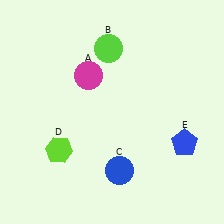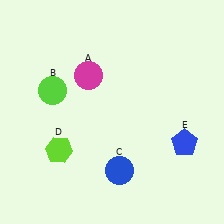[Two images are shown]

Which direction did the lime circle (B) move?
The lime circle (B) moved left.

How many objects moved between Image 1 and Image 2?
1 object moved between the two images.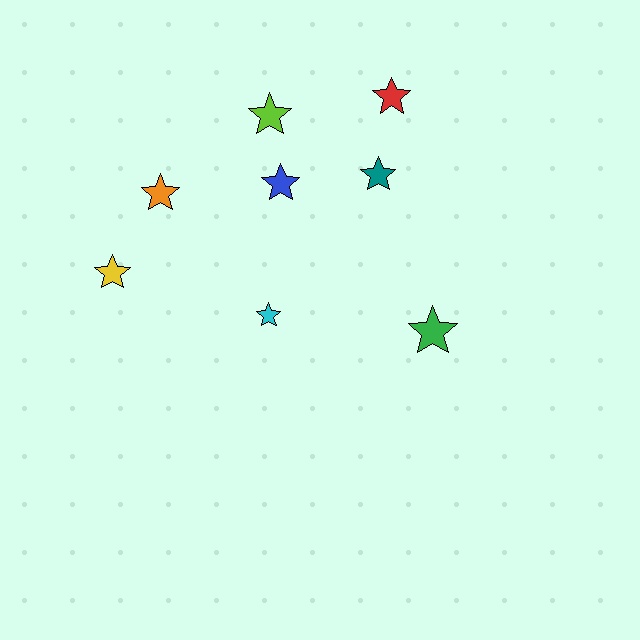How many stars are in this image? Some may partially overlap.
There are 8 stars.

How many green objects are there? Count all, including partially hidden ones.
There is 1 green object.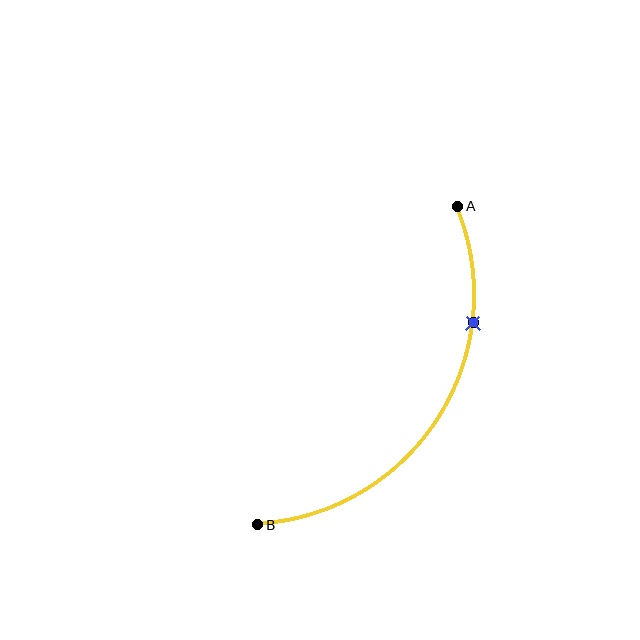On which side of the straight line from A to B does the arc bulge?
The arc bulges to the right of the straight line connecting A and B.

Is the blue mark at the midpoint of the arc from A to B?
No. The blue mark lies on the arc but is closer to endpoint A. The arc midpoint would be at the point on the curve equidistant along the arc from both A and B.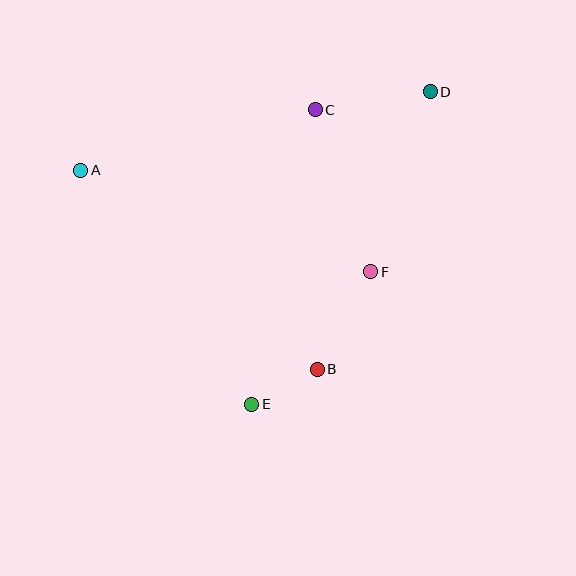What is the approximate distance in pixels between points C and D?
The distance between C and D is approximately 116 pixels.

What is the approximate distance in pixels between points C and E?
The distance between C and E is approximately 301 pixels.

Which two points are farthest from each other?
Points D and E are farthest from each other.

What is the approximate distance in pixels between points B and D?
The distance between B and D is approximately 300 pixels.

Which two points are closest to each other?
Points B and E are closest to each other.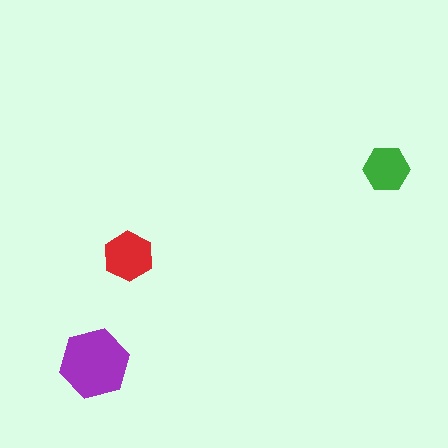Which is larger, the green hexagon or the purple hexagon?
The purple one.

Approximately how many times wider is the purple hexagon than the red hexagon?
About 1.5 times wider.